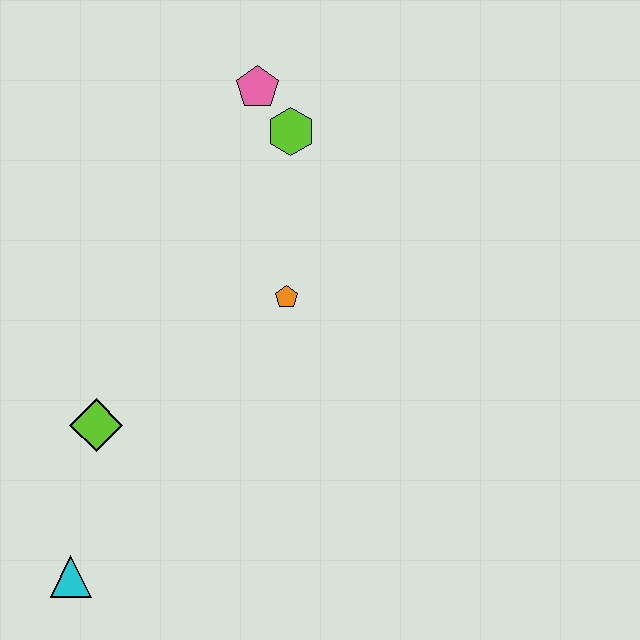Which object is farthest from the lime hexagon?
The cyan triangle is farthest from the lime hexagon.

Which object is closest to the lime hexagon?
The pink pentagon is closest to the lime hexagon.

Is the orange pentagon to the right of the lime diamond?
Yes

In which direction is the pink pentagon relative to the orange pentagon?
The pink pentagon is above the orange pentagon.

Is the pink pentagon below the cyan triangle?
No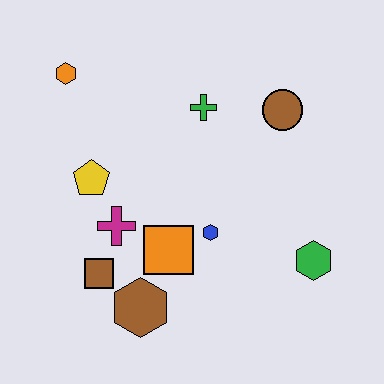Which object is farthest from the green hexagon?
The orange hexagon is farthest from the green hexagon.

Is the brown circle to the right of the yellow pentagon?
Yes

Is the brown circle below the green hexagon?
No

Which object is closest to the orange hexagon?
The yellow pentagon is closest to the orange hexagon.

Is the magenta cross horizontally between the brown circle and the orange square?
No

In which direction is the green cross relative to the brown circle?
The green cross is to the left of the brown circle.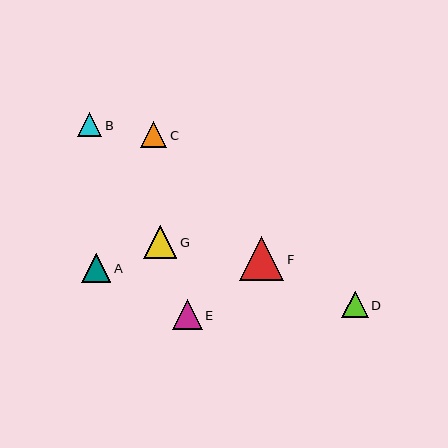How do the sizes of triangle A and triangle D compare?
Triangle A and triangle D are approximately the same size.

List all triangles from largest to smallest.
From largest to smallest: F, G, E, A, D, C, B.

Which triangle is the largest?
Triangle F is the largest with a size of approximately 45 pixels.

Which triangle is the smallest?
Triangle B is the smallest with a size of approximately 24 pixels.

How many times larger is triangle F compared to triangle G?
Triangle F is approximately 1.4 times the size of triangle G.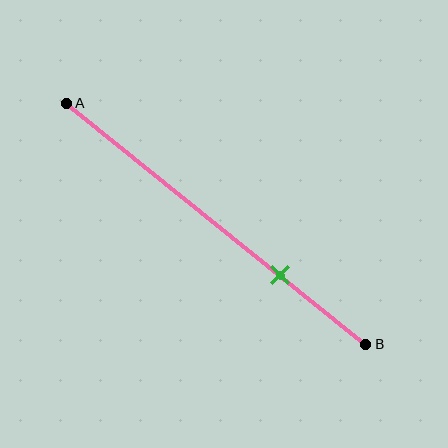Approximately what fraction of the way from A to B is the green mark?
The green mark is approximately 70% of the way from A to B.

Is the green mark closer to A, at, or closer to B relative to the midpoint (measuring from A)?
The green mark is closer to point B than the midpoint of segment AB.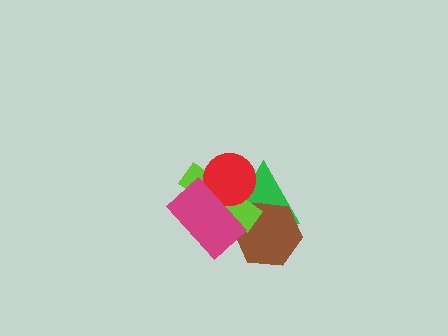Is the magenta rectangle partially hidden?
No, no other shape covers it.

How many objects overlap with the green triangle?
4 objects overlap with the green triangle.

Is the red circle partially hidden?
Yes, it is partially covered by another shape.